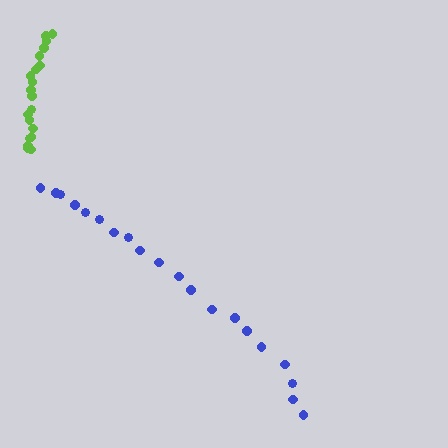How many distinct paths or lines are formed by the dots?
There are 2 distinct paths.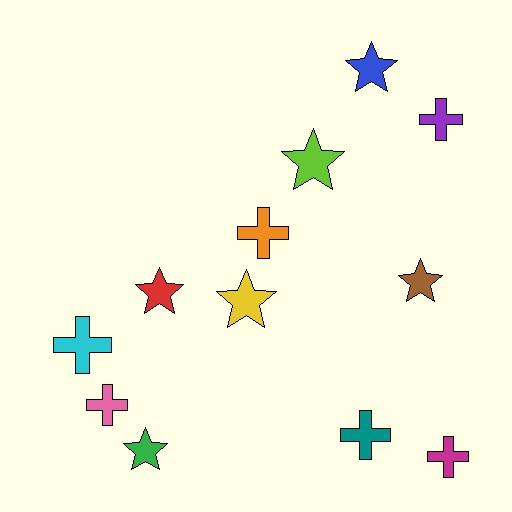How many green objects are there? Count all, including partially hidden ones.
There is 1 green object.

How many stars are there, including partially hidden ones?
There are 6 stars.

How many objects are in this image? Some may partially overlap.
There are 12 objects.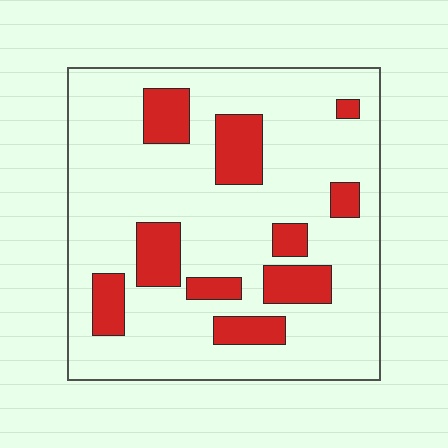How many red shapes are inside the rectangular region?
10.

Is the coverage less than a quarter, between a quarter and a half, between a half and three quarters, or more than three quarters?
Less than a quarter.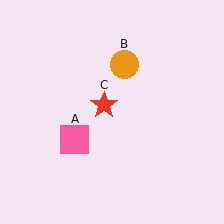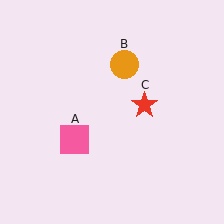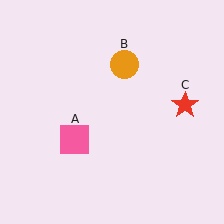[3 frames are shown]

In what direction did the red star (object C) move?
The red star (object C) moved right.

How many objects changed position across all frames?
1 object changed position: red star (object C).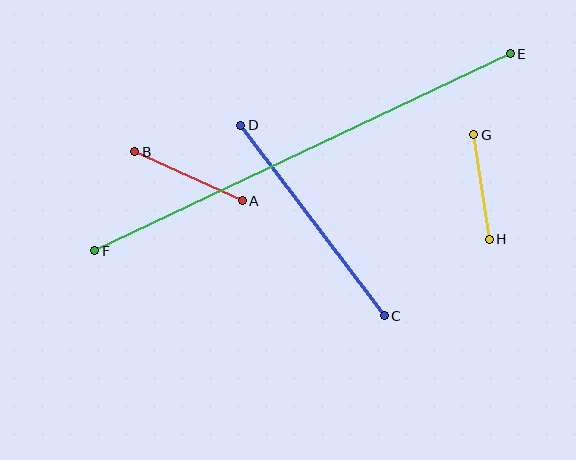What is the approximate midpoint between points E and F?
The midpoint is at approximately (302, 152) pixels.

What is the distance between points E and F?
The distance is approximately 460 pixels.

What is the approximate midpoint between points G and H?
The midpoint is at approximately (481, 187) pixels.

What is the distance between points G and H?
The distance is approximately 106 pixels.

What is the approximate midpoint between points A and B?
The midpoint is at approximately (188, 176) pixels.